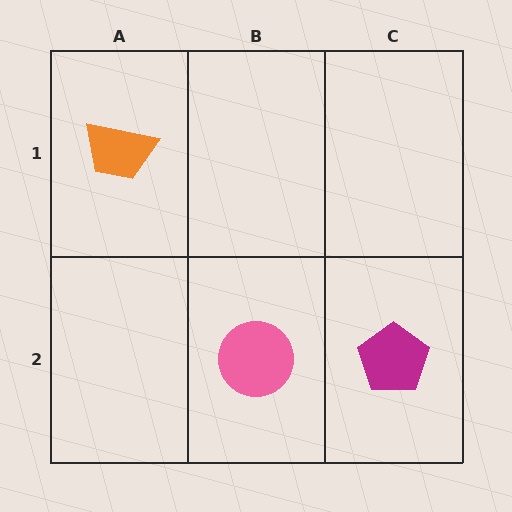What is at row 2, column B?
A pink circle.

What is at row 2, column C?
A magenta pentagon.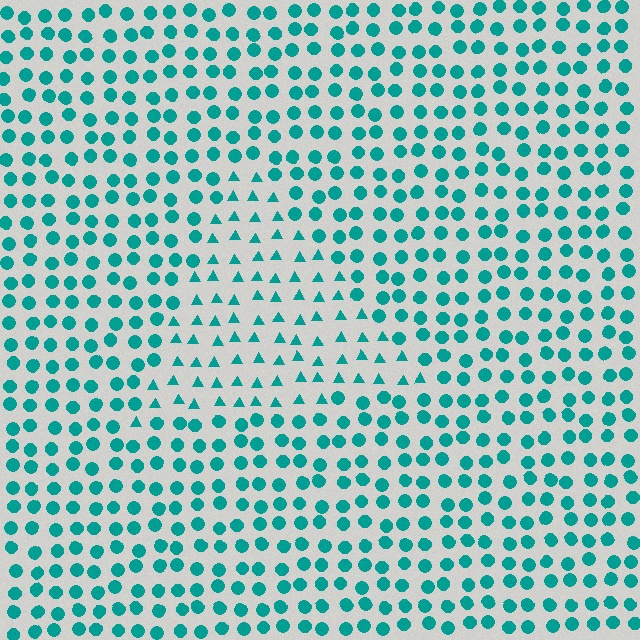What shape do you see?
I see a triangle.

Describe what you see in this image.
The image is filled with small teal elements arranged in a uniform grid. A triangle-shaped region contains triangles, while the surrounding area contains circles. The boundary is defined purely by the change in element shape.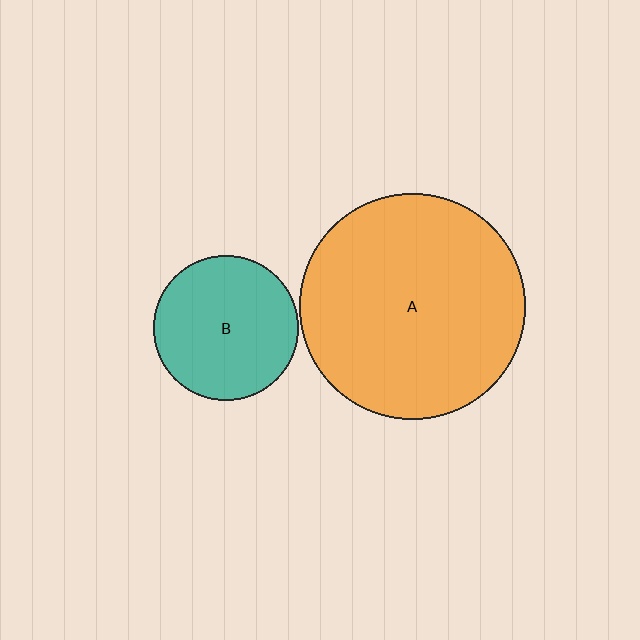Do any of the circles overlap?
No, none of the circles overlap.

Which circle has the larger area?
Circle A (orange).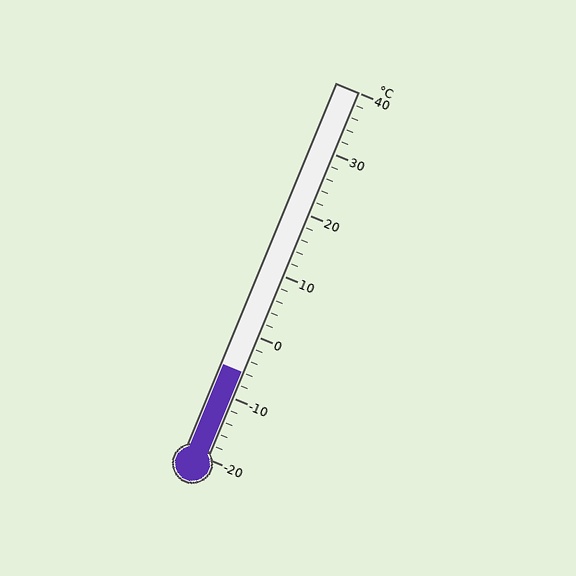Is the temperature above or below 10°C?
The temperature is below 10°C.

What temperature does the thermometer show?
The thermometer shows approximately -6°C.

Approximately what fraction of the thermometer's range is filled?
The thermometer is filled to approximately 25% of its range.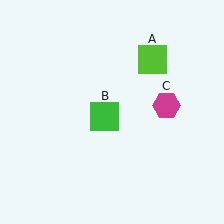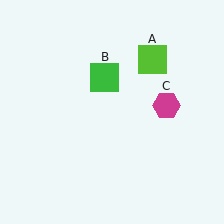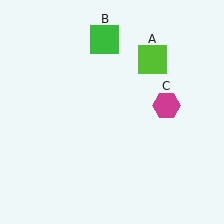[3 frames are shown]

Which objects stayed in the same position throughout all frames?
Lime square (object A) and magenta hexagon (object C) remained stationary.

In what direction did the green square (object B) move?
The green square (object B) moved up.